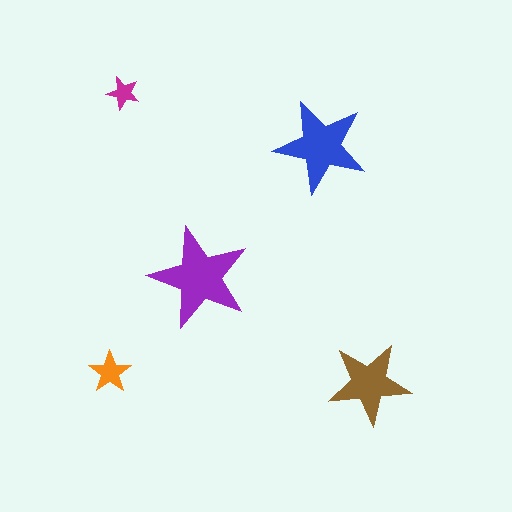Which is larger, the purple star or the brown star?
The purple one.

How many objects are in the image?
There are 5 objects in the image.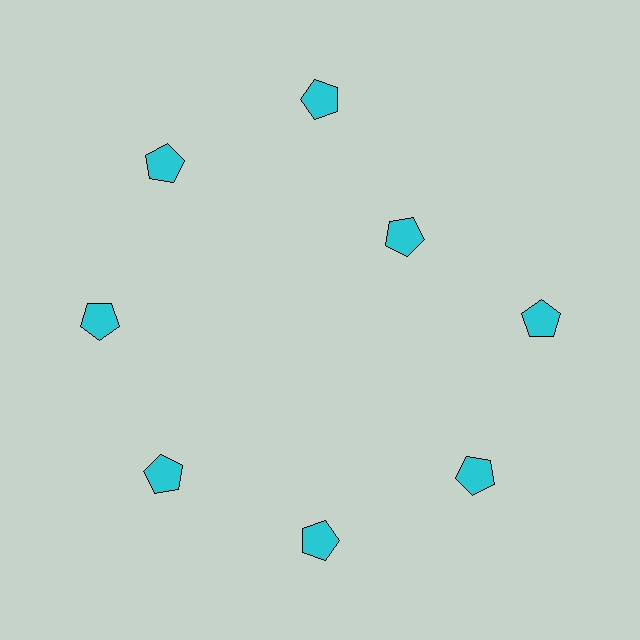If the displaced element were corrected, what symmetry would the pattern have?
It would have 8-fold rotational symmetry — the pattern would map onto itself every 45 degrees.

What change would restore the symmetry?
The symmetry would be restored by moving it outward, back onto the ring so that all 8 pentagons sit at equal angles and equal distance from the center.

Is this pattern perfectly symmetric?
No. The 8 cyan pentagons are arranged in a ring, but one element near the 2 o'clock position is pulled inward toward the center, breaking the 8-fold rotational symmetry.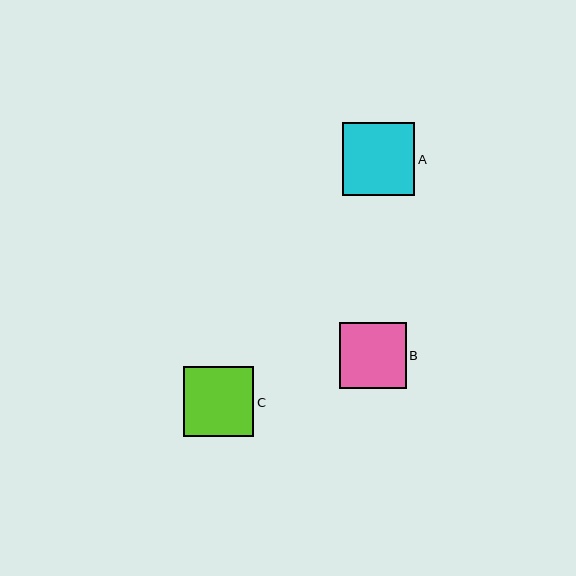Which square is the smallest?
Square B is the smallest with a size of approximately 67 pixels.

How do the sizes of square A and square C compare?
Square A and square C are approximately the same size.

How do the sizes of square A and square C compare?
Square A and square C are approximately the same size.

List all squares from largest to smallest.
From largest to smallest: A, C, B.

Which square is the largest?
Square A is the largest with a size of approximately 72 pixels.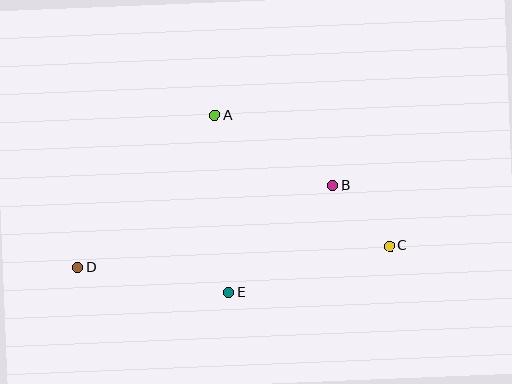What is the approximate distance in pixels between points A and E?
The distance between A and E is approximately 178 pixels.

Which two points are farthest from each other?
Points C and D are farthest from each other.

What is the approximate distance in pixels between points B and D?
The distance between B and D is approximately 267 pixels.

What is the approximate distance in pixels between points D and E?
The distance between D and E is approximately 153 pixels.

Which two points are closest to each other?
Points B and C are closest to each other.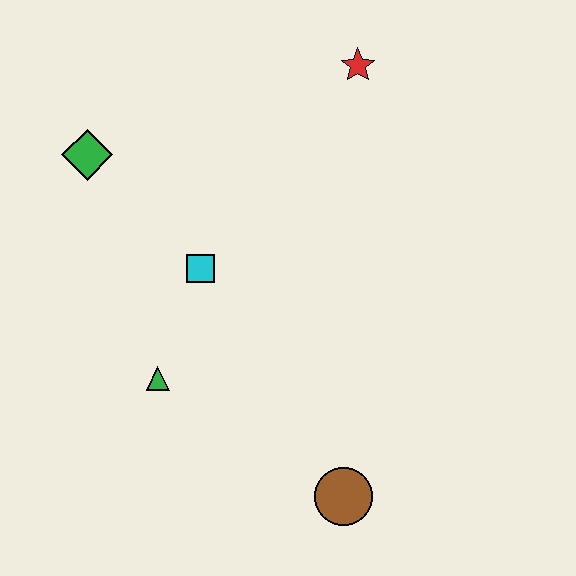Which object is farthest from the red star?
The brown circle is farthest from the red star.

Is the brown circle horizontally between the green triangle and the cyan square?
No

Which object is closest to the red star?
The cyan square is closest to the red star.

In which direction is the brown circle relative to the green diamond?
The brown circle is below the green diamond.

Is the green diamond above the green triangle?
Yes